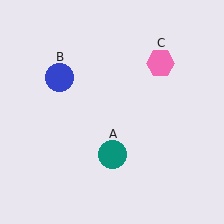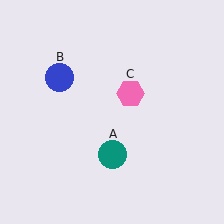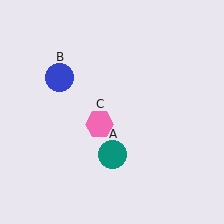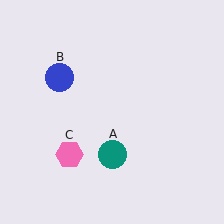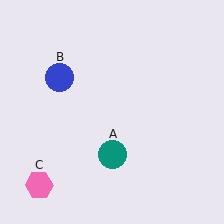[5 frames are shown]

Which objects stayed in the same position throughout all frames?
Teal circle (object A) and blue circle (object B) remained stationary.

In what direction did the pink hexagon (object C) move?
The pink hexagon (object C) moved down and to the left.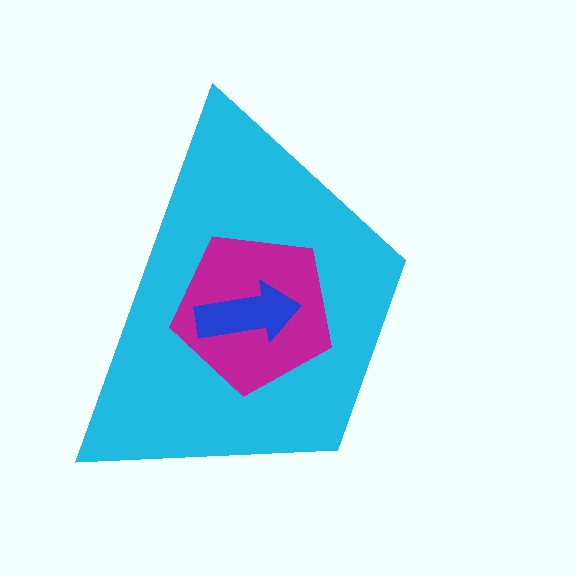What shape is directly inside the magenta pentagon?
The blue arrow.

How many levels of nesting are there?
3.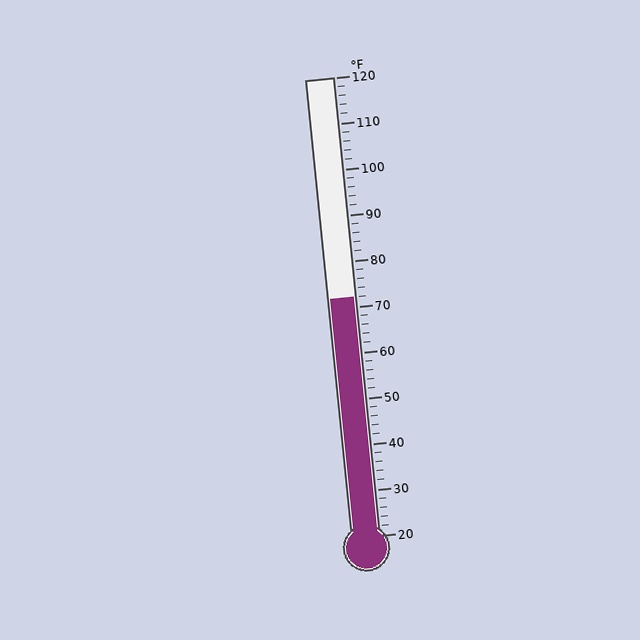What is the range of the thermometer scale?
The thermometer scale ranges from 20°F to 120°F.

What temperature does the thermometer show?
The thermometer shows approximately 72°F.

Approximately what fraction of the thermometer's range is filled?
The thermometer is filled to approximately 50% of its range.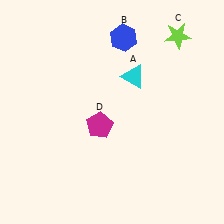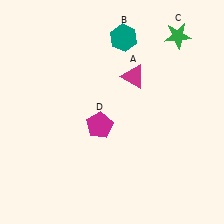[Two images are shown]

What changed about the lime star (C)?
In Image 1, C is lime. In Image 2, it changed to green.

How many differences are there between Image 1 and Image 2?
There are 3 differences between the two images.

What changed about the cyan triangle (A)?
In Image 1, A is cyan. In Image 2, it changed to magenta.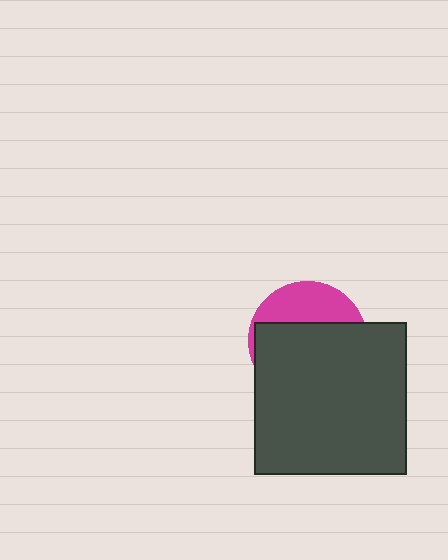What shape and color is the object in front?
The object in front is a dark gray square.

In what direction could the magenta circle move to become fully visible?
The magenta circle could move up. That would shift it out from behind the dark gray square entirely.